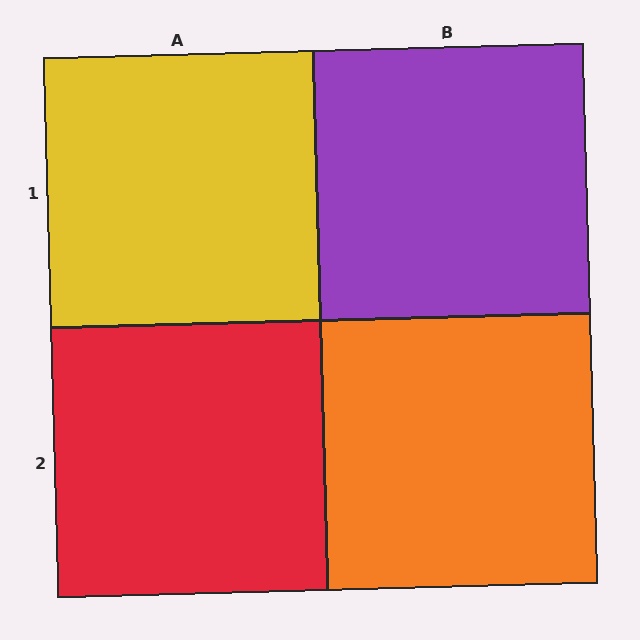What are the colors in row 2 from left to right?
Red, orange.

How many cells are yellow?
1 cell is yellow.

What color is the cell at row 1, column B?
Purple.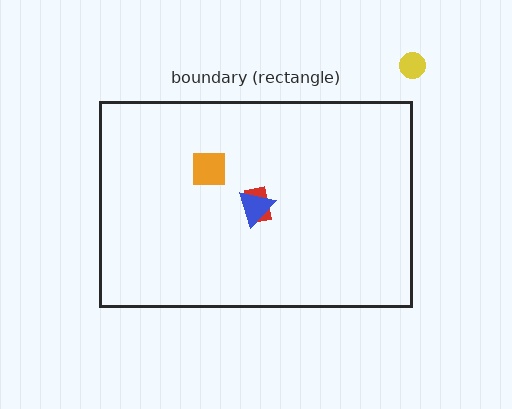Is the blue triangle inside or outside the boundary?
Inside.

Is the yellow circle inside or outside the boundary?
Outside.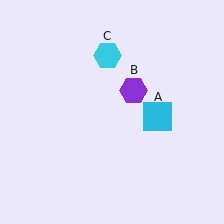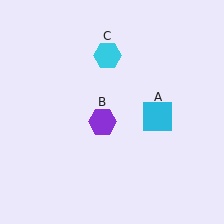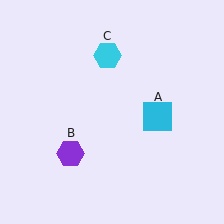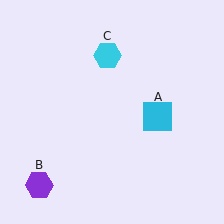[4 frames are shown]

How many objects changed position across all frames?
1 object changed position: purple hexagon (object B).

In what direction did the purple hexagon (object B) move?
The purple hexagon (object B) moved down and to the left.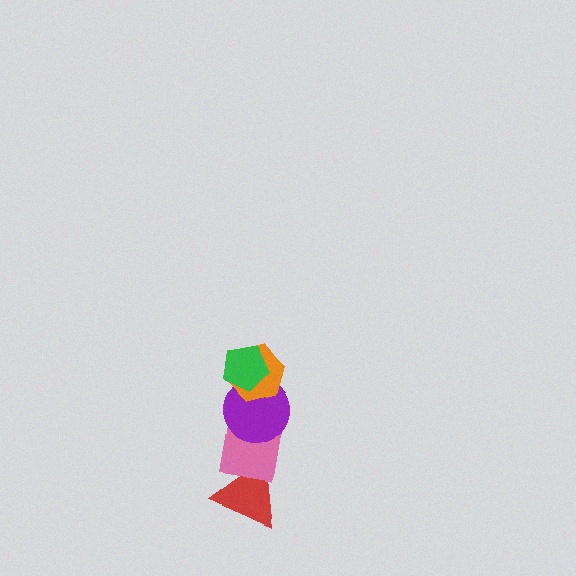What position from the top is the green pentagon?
The green pentagon is 1st from the top.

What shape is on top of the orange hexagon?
The green pentagon is on top of the orange hexagon.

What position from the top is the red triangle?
The red triangle is 5th from the top.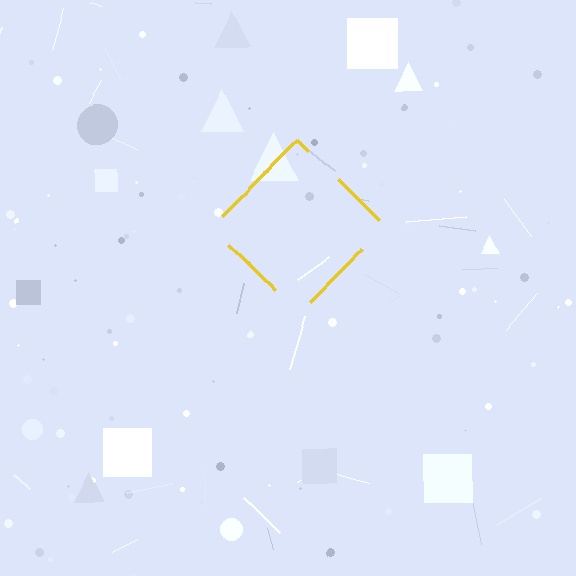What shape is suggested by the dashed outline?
The dashed outline suggests a diamond.